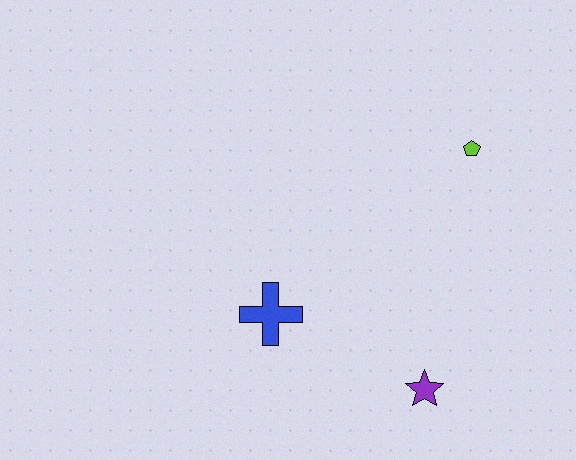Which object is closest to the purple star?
The blue cross is closest to the purple star.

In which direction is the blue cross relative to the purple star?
The blue cross is to the left of the purple star.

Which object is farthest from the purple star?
The lime pentagon is farthest from the purple star.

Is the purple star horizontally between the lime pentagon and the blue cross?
Yes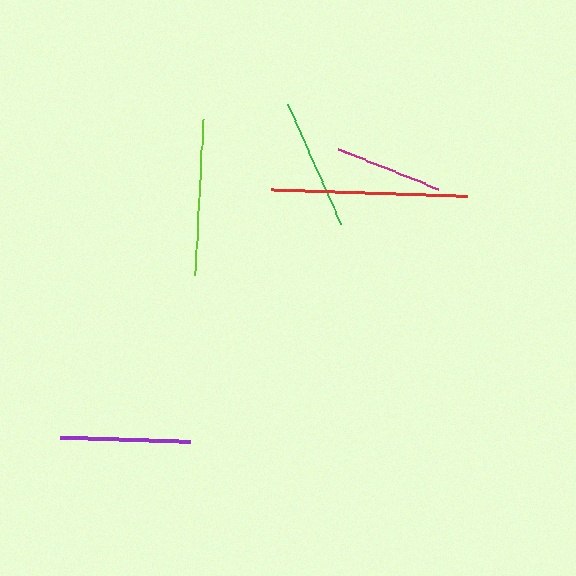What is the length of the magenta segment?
The magenta segment is approximately 109 pixels long.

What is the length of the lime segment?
The lime segment is approximately 156 pixels long.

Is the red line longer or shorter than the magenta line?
The red line is longer than the magenta line.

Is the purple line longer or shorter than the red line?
The red line is longer than the purple line.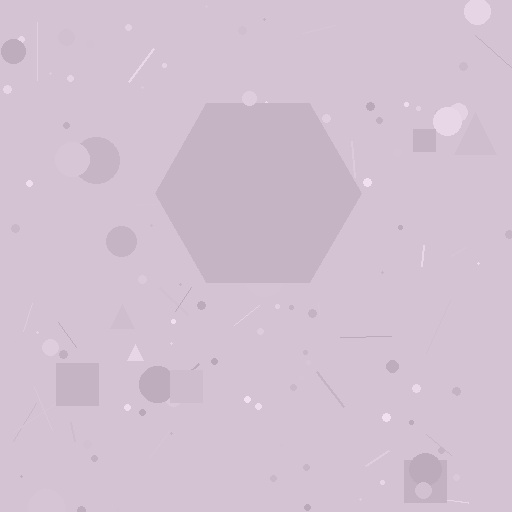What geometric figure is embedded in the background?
A hexagon is embedded in the background.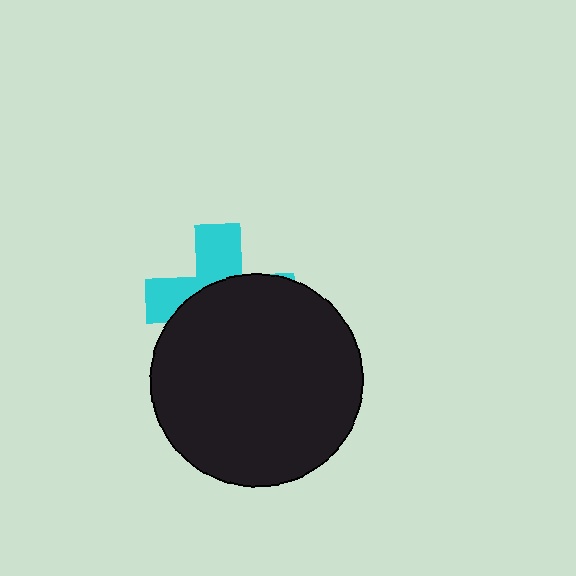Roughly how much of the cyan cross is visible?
A small part of it is visible (roughly 39%).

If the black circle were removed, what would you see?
You would see the complete cyan cross.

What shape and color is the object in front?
The object in front is a black circle.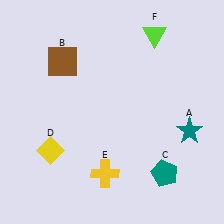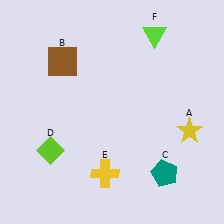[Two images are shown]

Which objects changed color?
A changed from teal to yellow. D changed from yellow to lime.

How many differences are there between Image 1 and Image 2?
There are 2 differences between the two images.